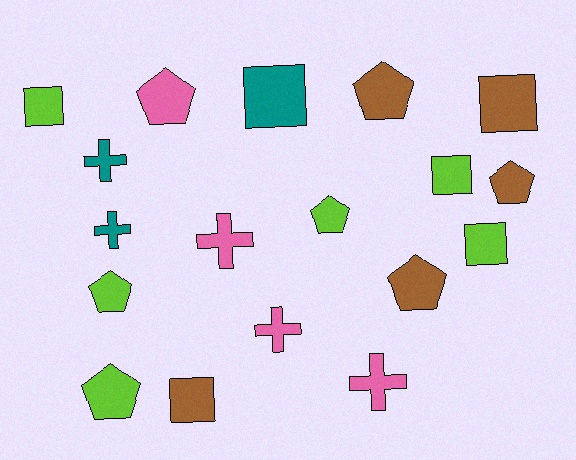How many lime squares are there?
There are 3 lime squares.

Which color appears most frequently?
Lime, with 6 objects.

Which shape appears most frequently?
Pentagon, with 7 objects.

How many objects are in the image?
There are 18 objects.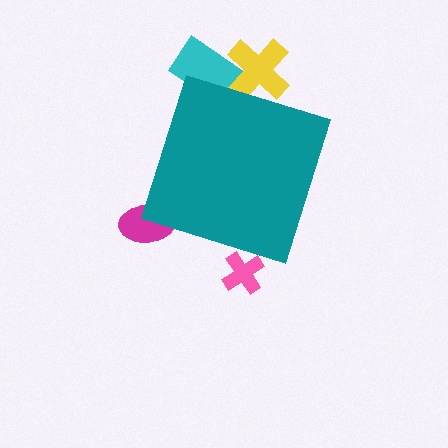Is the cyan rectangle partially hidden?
Yes, the cyan rectangle is partially hidden behind the teal diamond.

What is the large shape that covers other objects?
A teal diamond.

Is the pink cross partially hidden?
Yes, the pink cross is partially hidden behind the teal diamond.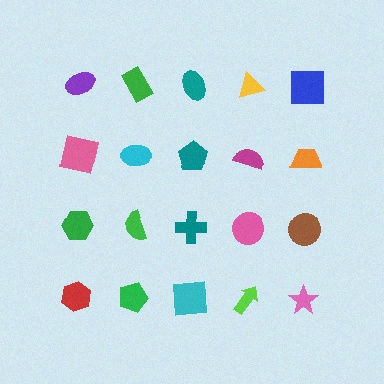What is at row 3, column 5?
A brown circle.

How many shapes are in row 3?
5 shapes.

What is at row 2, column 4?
A magenta semicircle.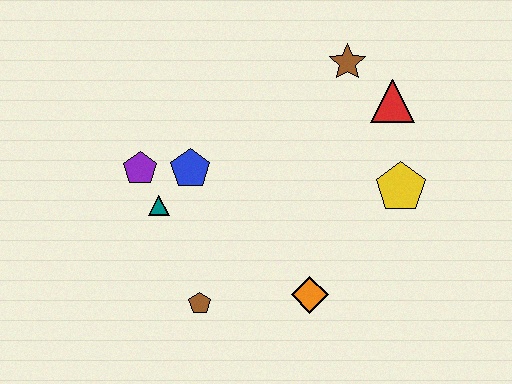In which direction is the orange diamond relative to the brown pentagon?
The orange diamond is to the right of the brown pentagon.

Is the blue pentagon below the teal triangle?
No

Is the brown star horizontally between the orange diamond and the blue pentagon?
No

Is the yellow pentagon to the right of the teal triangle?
Yes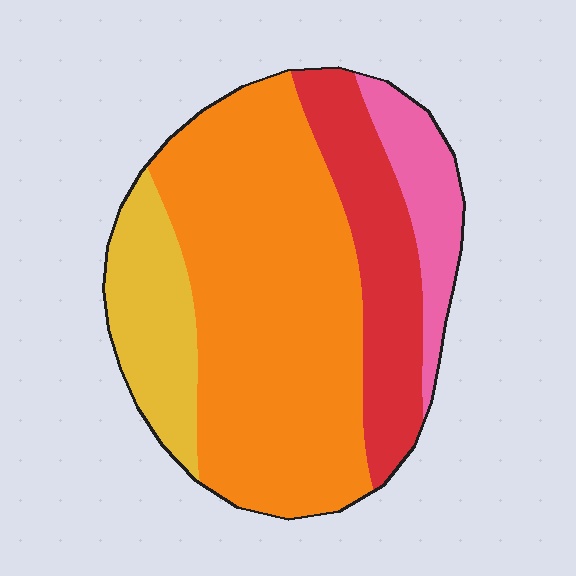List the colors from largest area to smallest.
From largest to smallest: orange, red, yellow, pink.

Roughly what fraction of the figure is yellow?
Yellow covers around 15% of the figure.